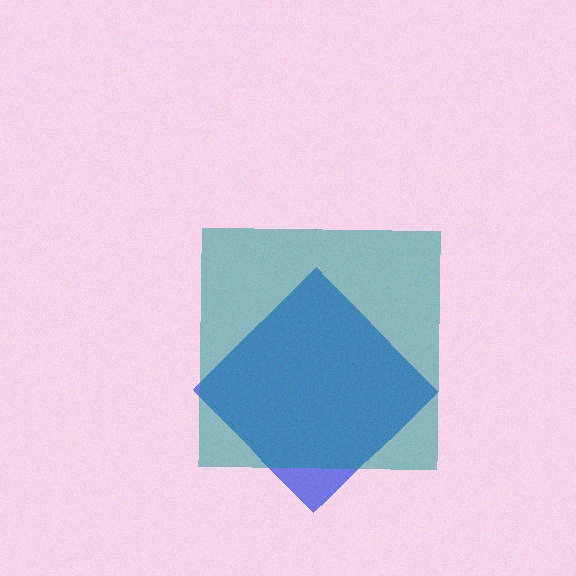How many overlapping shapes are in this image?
There are 2 overlapping shapes in the image.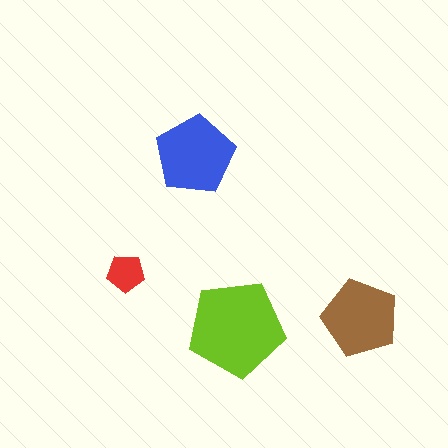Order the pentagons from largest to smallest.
the lime one, the blue one, the brown one, the red one.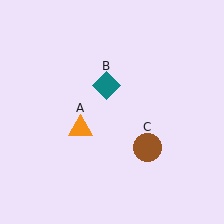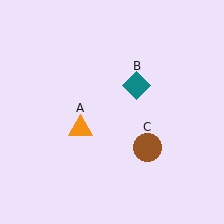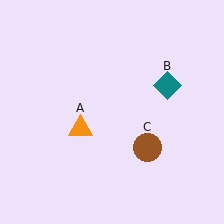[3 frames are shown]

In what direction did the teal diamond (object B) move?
The teal diamond (object B) moved right.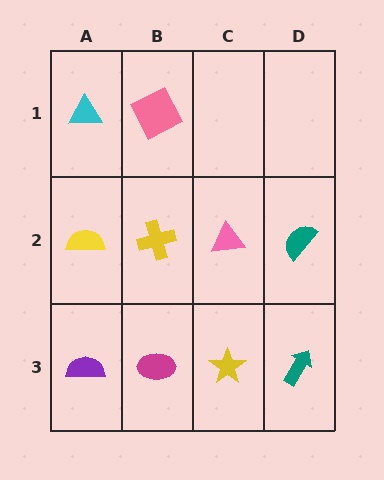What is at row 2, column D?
A teal semicircle.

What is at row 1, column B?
A pink square.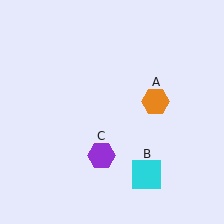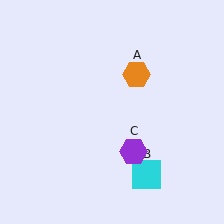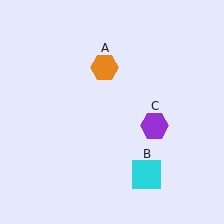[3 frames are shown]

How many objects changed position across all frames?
2 objects changed position: orange hexagon (object A), purple hexagon (object C).